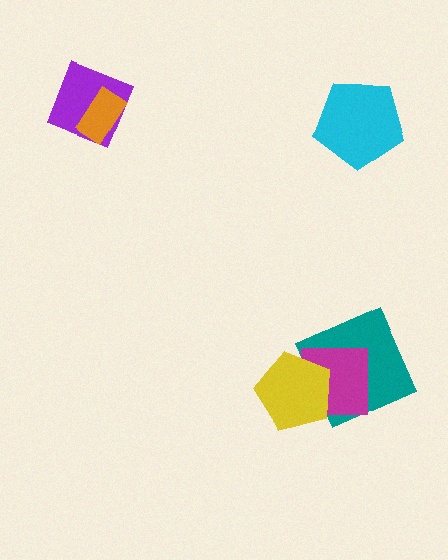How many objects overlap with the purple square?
1 object overlaps with the purple square.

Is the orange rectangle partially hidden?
No, no other shape covers it.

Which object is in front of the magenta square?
The yellow pentagon is in front of the magenta square.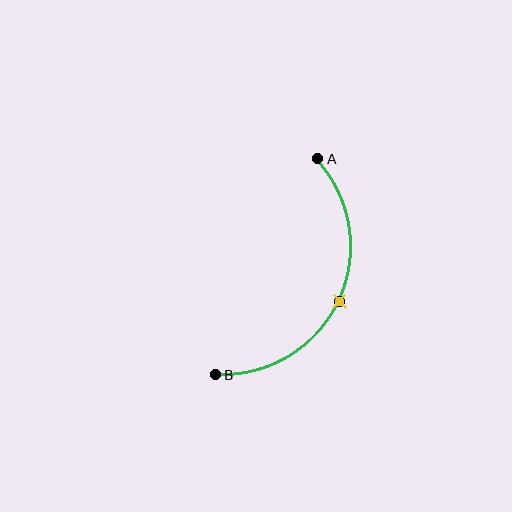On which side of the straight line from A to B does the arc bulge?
The arc bulges to the right of the straight line connecting A and B.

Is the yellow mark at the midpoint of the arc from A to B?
Yes. The yellow mark lies on the arc at equal arc-length from both A and B — it is the arc midpoint.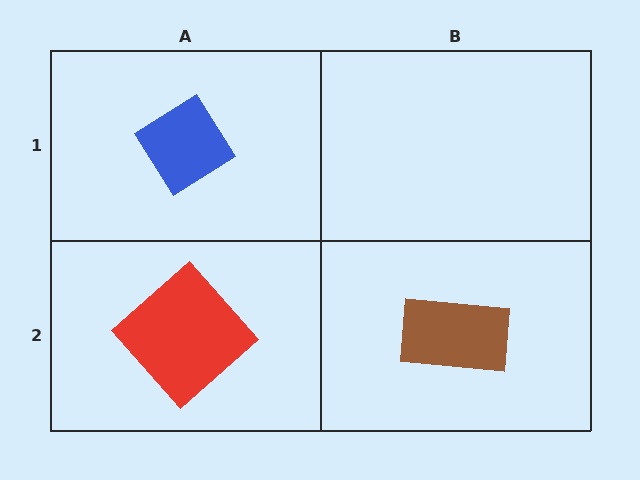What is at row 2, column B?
A brown rectangle.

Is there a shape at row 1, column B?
No, that cell is empty.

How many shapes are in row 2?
2 shapes.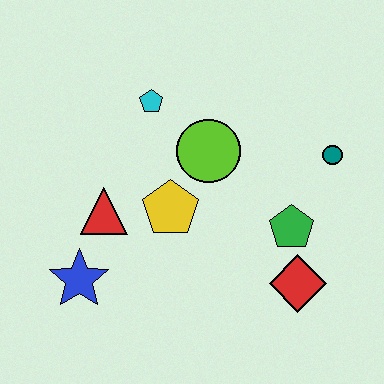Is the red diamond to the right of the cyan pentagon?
Yes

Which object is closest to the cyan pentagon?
The lime circle is closest to the cyan pentagon.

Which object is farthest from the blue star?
The teal circle is farthest from the blue star.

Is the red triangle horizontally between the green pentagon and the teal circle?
No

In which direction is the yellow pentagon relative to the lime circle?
The yellow pentagon is below the lime circle.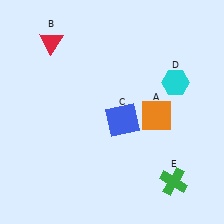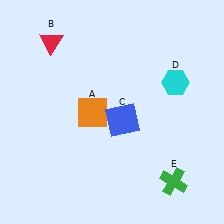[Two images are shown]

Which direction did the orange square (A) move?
The orange square (A) moved left.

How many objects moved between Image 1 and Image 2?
1 object moved between the two images.